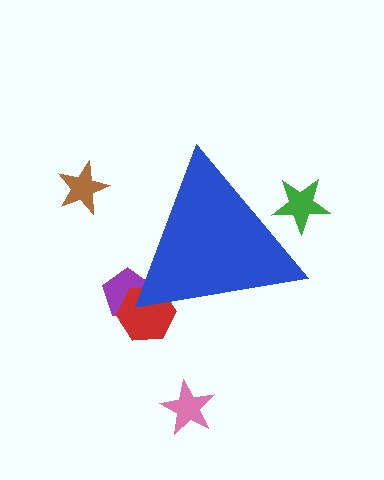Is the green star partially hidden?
Yes, the green star is partially hidden behind the blue triangle.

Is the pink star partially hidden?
No, the pink star is fully visible.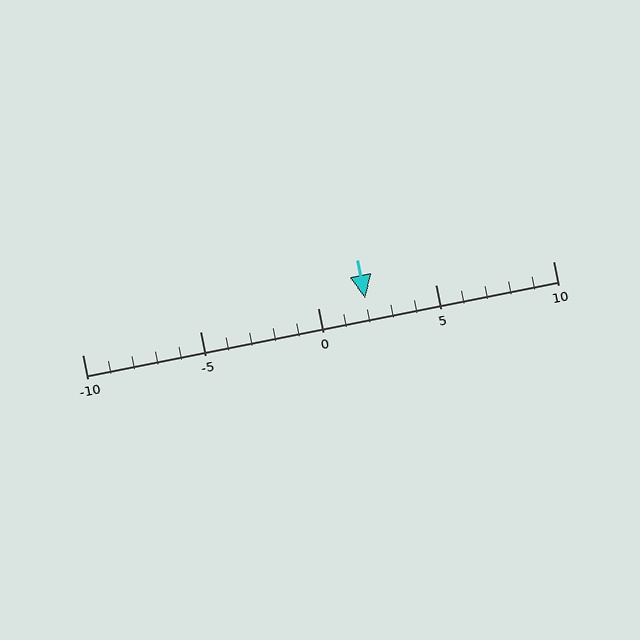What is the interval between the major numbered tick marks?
The major tick marks are spaced 5 units apart.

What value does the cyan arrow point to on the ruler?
The cyan arrow points to approximately 2.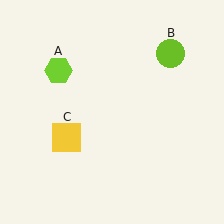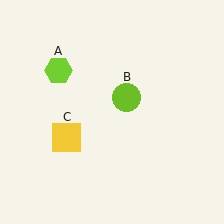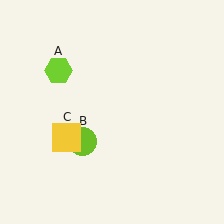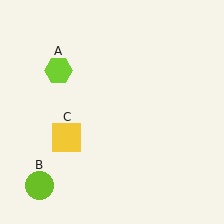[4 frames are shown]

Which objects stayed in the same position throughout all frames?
Lime hexagon (object A) and yellow square (object C) remained stationary.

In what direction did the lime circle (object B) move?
The lime circle (object B) moved down and to the left.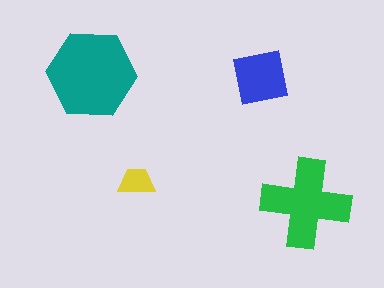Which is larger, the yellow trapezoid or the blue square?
The blue square.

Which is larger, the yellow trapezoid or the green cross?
The green cross.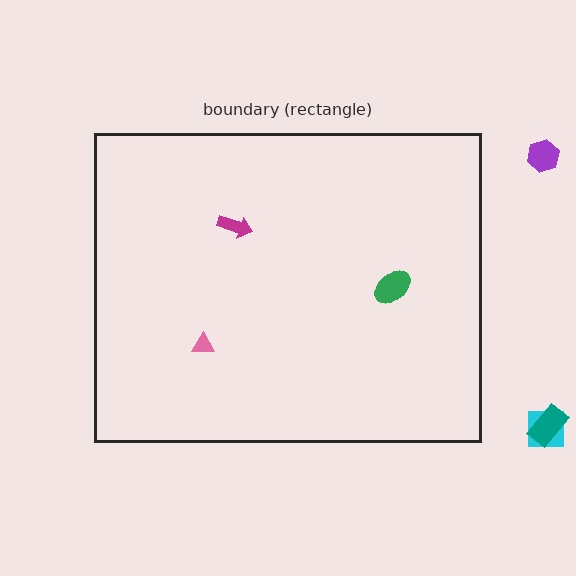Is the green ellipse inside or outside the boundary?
Inside.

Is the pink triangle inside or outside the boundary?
Inside.